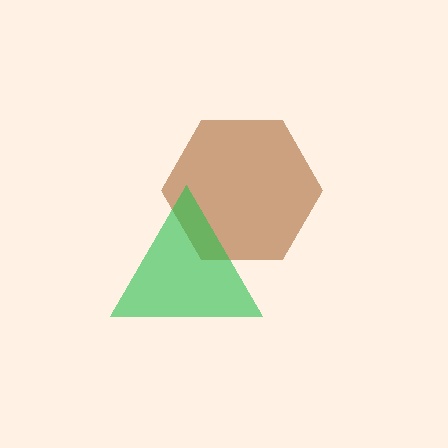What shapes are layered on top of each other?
The layered shapes are: a brown hexagon, a green triangle.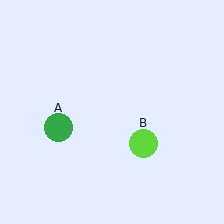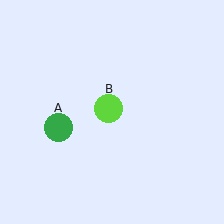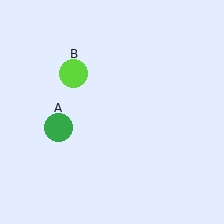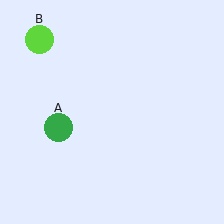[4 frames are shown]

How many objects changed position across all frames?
1 object changed position: lime circle (object B).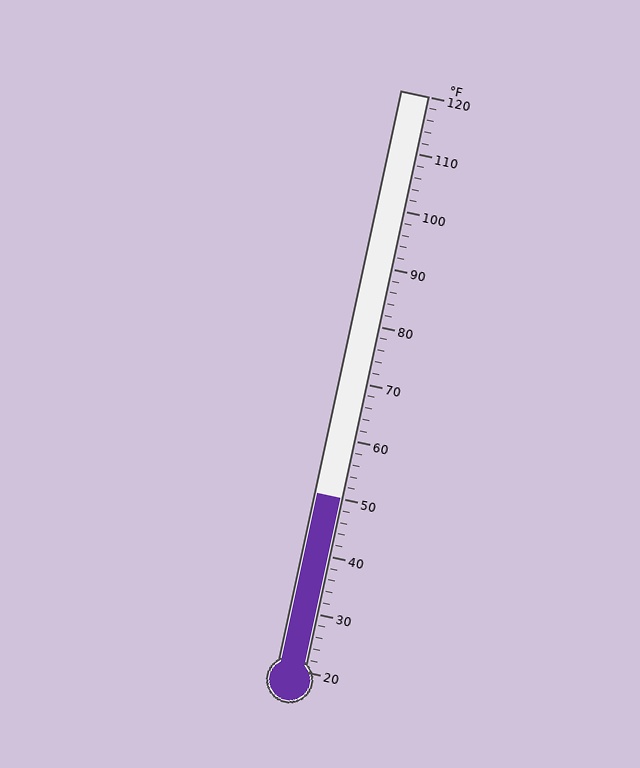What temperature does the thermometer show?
The thermometer shows approximately 50°F.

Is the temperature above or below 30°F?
The temperature is above 30°F.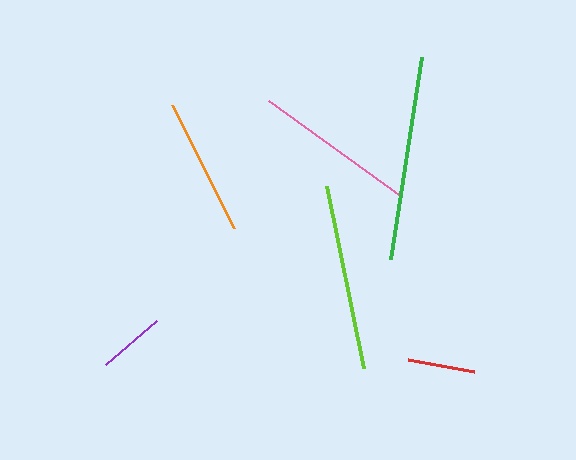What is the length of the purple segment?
The purple segment is approximately 67 pixels long.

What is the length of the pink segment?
The pink segment is approximately 164 pixels long.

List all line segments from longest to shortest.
From longest to shortest: green, lime, pink, orange, purple, red.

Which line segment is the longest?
The green line is the longest at approximately 205 pixels.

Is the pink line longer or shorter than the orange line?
The pink line is longer than the orange line.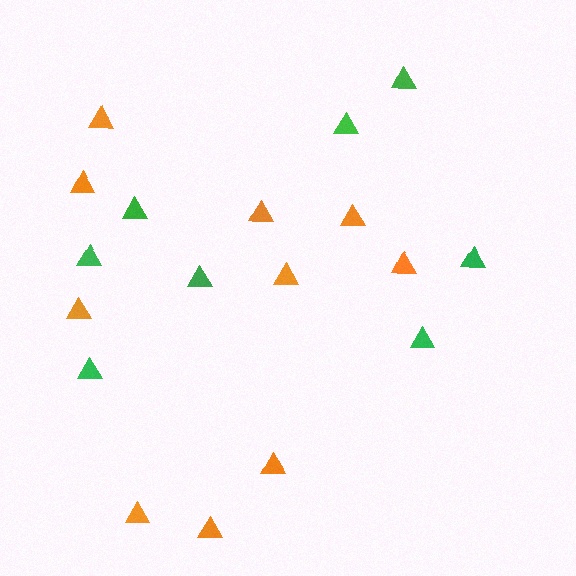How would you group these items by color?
There are 2 groups: one group of orange triangles (10) and one group of green triangles (8).